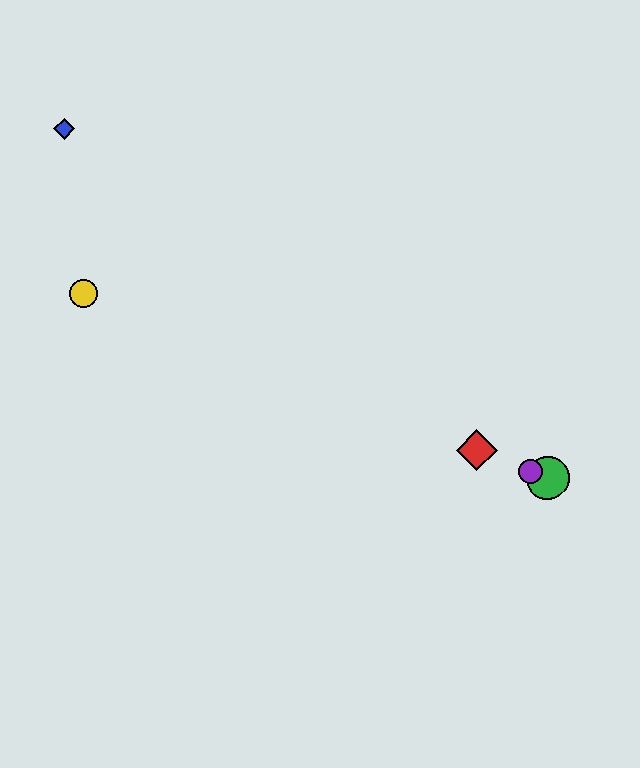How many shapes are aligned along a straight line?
4 shapes (the red diamond, the green circle, the yellow circle, the purple circle) are aligned along a straight line.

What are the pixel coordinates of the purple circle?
The purple circle is at (530, 471).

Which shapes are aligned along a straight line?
The red diamond, the green circle, the yellow circle, the purple circle are aligned along a straight line.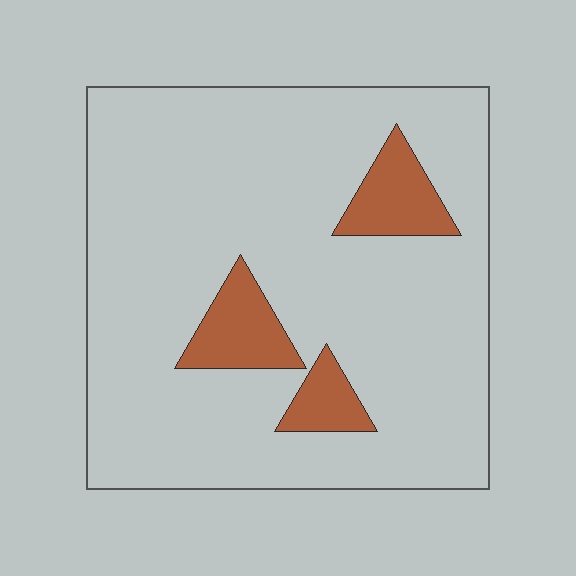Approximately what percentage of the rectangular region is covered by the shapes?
Approximately 10%.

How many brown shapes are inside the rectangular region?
3.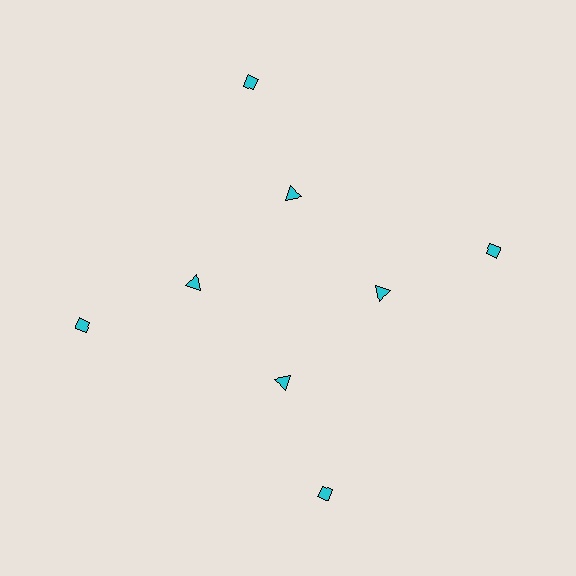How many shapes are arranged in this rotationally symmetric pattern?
There are 8 shapes, arranged in 4 groups of 2.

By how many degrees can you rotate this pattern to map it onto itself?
The pattern maps onto itself every 90 degrees of rotation.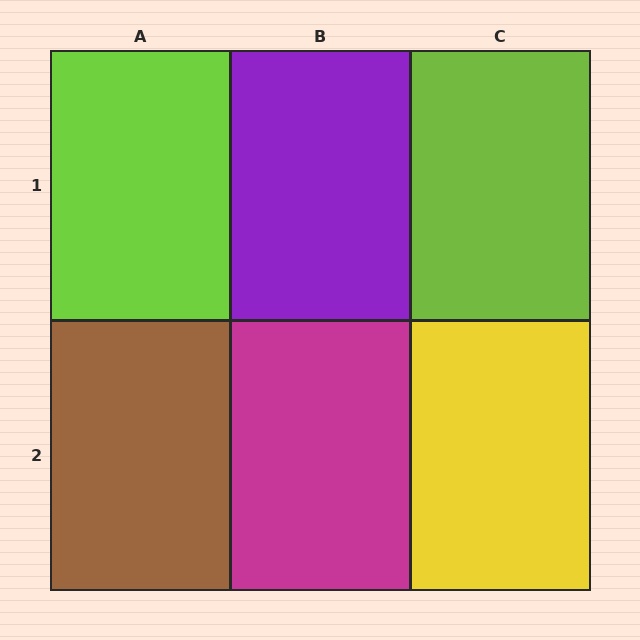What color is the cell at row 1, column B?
Purple.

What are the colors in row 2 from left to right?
Brown, magenta, yellow.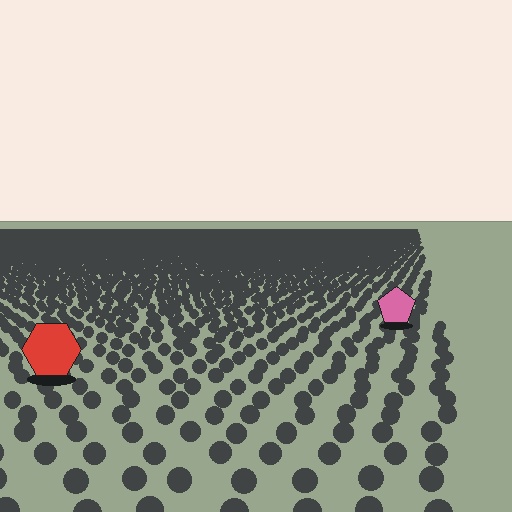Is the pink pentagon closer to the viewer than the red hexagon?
No. The red hexagon is closer — you can tell from the texture gradient: the ground texture is coarser near it.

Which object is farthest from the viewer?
The pink pentagon is farthest from the viewer. It appears smaller and the ground texture around it is denser.